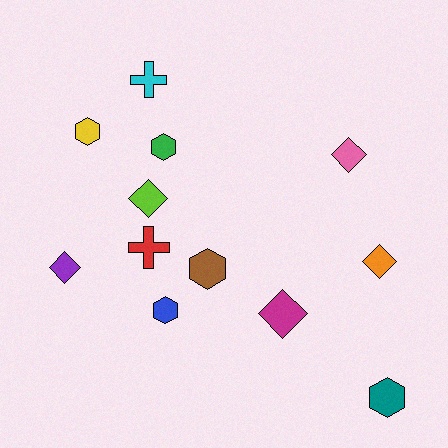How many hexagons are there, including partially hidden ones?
There are 5 hexagons.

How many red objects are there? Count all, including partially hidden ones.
There is 1 red object.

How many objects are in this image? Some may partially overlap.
There are 12 objects.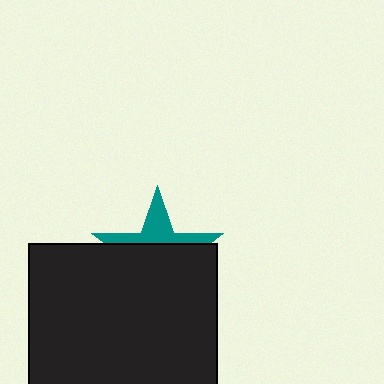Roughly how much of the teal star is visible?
A small part of it is visible (roughly 35%).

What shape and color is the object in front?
The object in front is a black rectangle.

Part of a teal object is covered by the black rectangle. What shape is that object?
It is a star.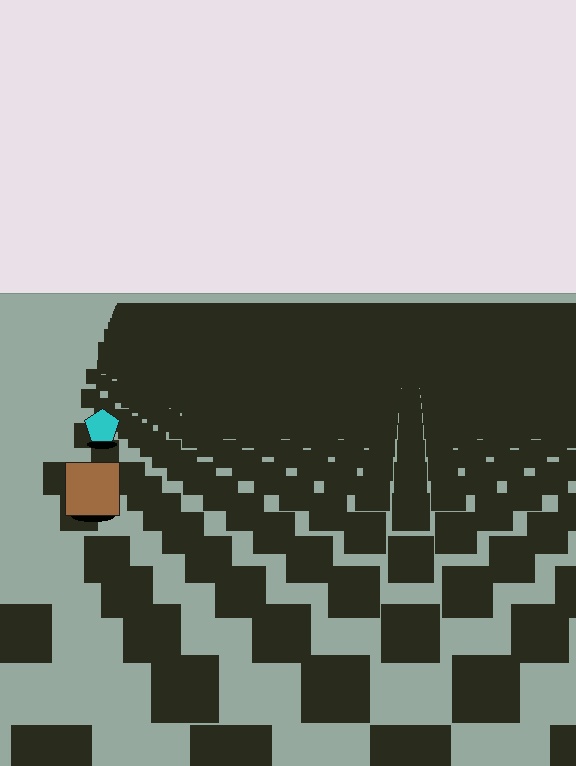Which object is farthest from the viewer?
The cyan pentagon is farthest from the viewer. It appears smaller and the ground texture around it is denser.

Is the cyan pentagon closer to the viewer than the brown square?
No. The brown square is closer — you can tell from the texture gradient: the ground texture is coarser near it.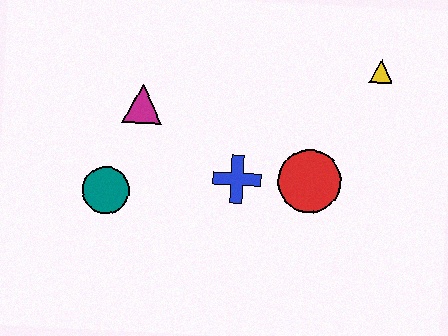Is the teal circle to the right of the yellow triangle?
No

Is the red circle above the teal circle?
Yes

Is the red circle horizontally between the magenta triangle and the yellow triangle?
Yes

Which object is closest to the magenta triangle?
The teal circle is closest to the magenta triangle.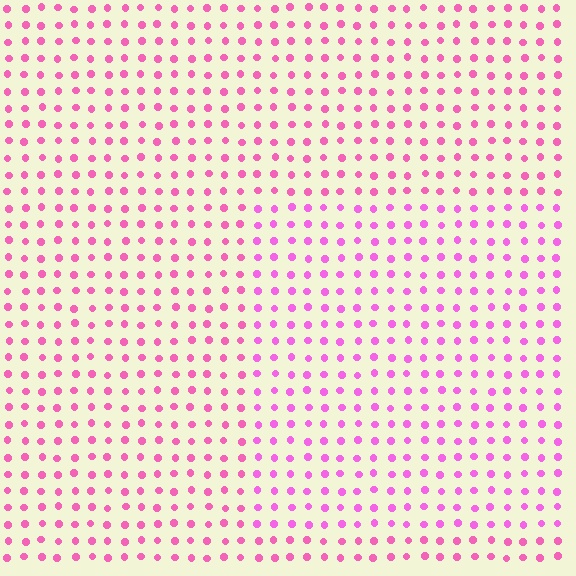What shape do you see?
I see a rectangle.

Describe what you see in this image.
The image is filled with small pink elements in a uniform arrangement. A rectangle-shaped region is visible where the elements are tinted to a slightly different hue, forming a subtle color boundary.